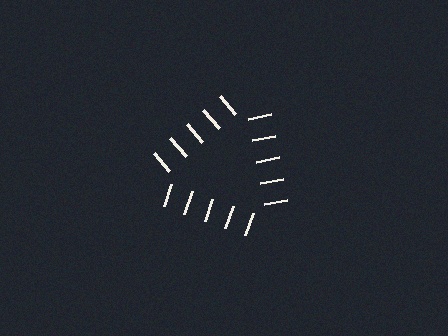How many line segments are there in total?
15 — 5 along each of the 3 edges.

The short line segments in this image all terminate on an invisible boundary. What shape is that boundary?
An illusory triangle — the line segments terminate on its edges but no continuous stroke is drawn.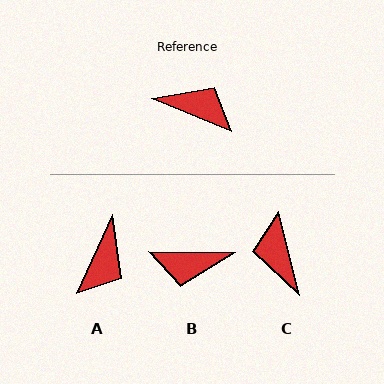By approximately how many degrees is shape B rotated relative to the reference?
Approximately 158 degrees clockwise.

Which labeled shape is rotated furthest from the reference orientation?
B, about 158 degrees away.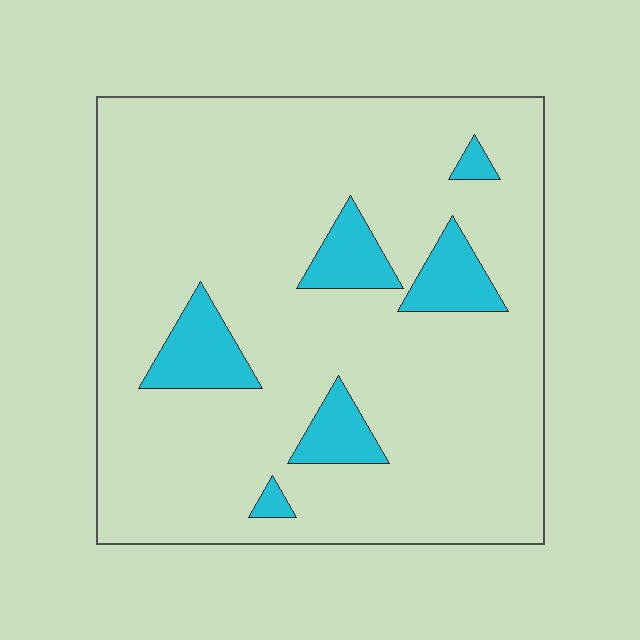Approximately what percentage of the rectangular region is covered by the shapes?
Approximately 10%.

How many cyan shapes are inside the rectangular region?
6.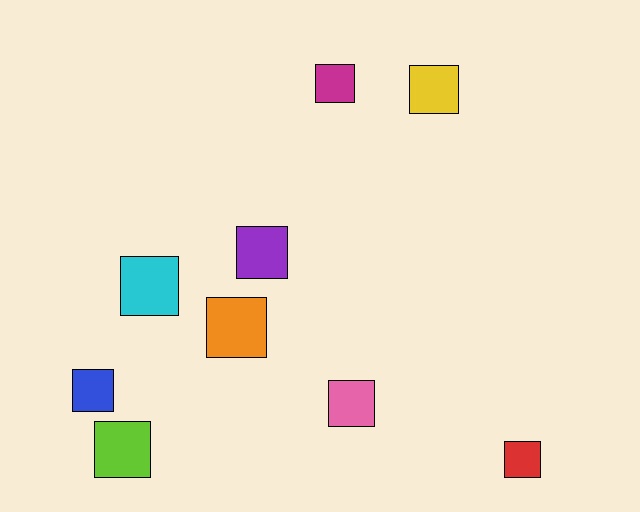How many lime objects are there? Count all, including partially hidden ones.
There is 1 lime object.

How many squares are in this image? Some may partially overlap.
There are 9 squares.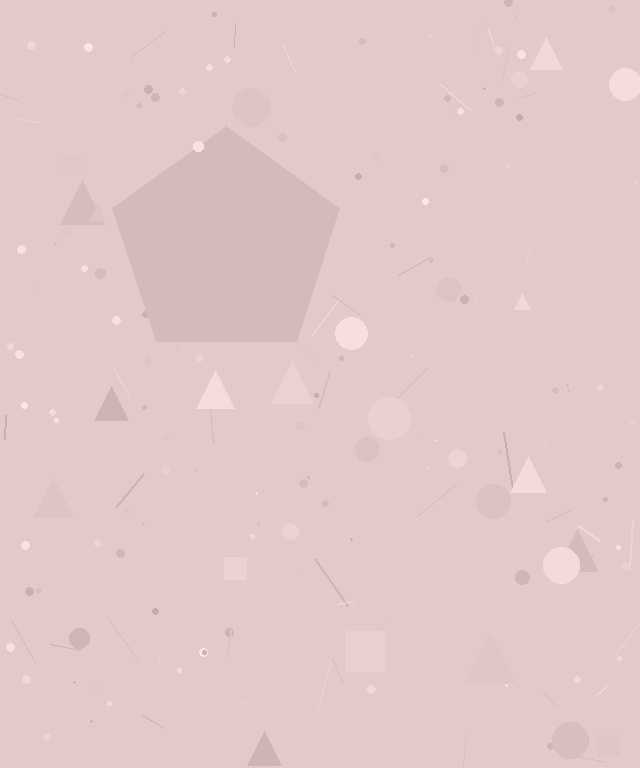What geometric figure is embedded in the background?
A pentagon is embedded in the background.